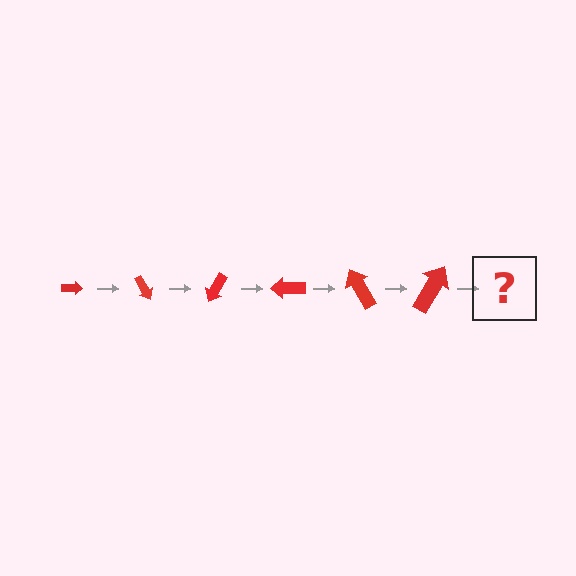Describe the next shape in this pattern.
It should be an arrow, larger than the previous one and rotated 360 degrees from the start.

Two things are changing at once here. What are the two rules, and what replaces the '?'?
The two rules are that the arrow grows larger each step and it rotates 60 degrees each step. The '?' should be an arrow, larger than the previous one and rotated 360 degrees from the start.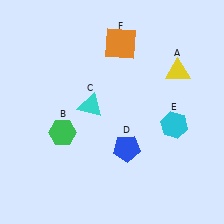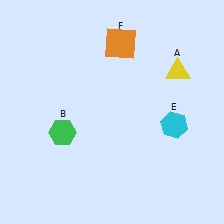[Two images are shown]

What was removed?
The cyan triangle (C), the blue pentagon (D) were removed in Image 2.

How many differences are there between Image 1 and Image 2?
There are 2 differences between the two images.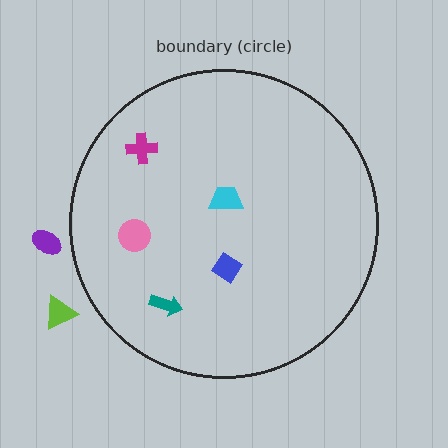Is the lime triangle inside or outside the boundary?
Outside.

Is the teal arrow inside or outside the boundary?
Inside.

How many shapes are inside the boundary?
5 inside, 2 outside.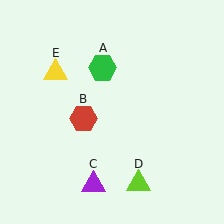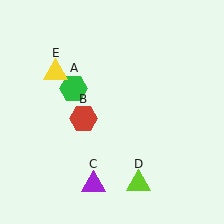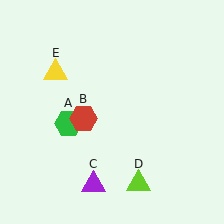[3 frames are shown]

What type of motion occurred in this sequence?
The green hexagon (object A) rotated counterclockwise around the center of the scene.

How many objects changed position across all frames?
1 object changed position: green hexagon (object A).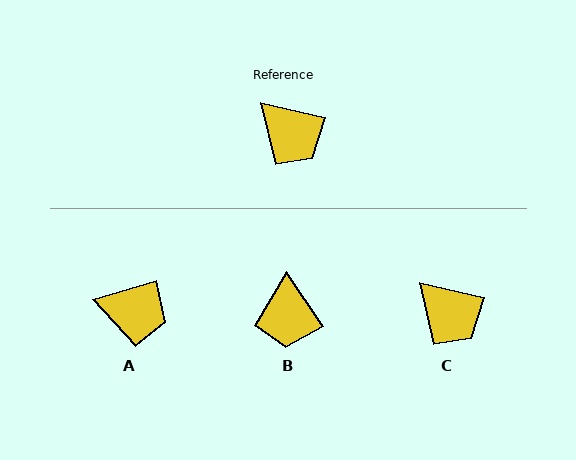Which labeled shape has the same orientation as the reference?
C.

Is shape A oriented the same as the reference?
No, it is off by about 30 degrees.